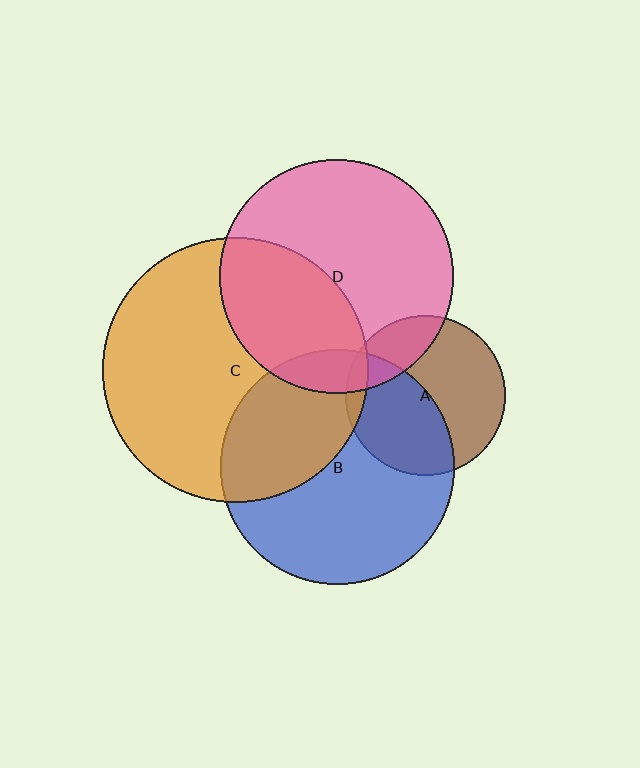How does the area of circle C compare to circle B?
Approximately 1.3 times.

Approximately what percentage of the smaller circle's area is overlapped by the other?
Approximately 10%.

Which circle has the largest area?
Circle C (orange).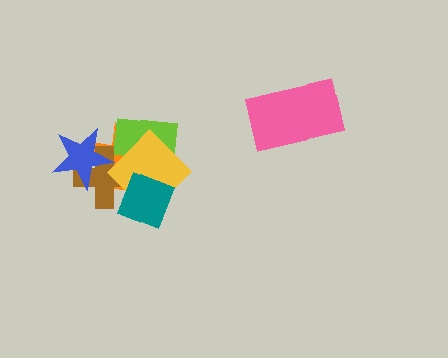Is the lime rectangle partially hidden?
Yes, it is partially covered by another shape.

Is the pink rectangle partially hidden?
No, no other shape covers it.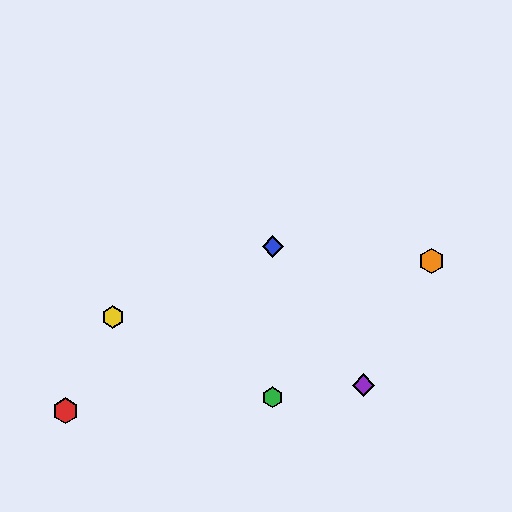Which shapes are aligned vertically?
The blue diamond, the green hexagon are aligned vertically.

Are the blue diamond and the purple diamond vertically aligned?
No, the blue diamond is at x≈273 and the purple diamond is at x≈364.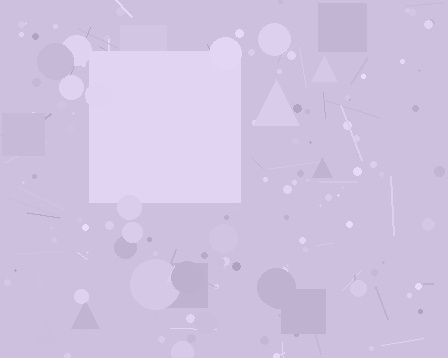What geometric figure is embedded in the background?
A square is embedded in the background.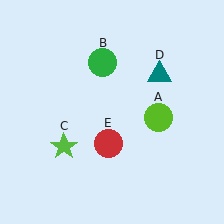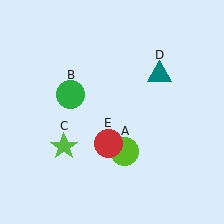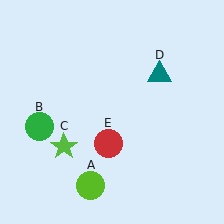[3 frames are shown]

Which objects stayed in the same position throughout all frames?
Lime star (object C) and teal triangle (object D) and red circle (object E) remained stationary.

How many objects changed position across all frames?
2 objects changed position: lime circle (object A), green circle (object B).